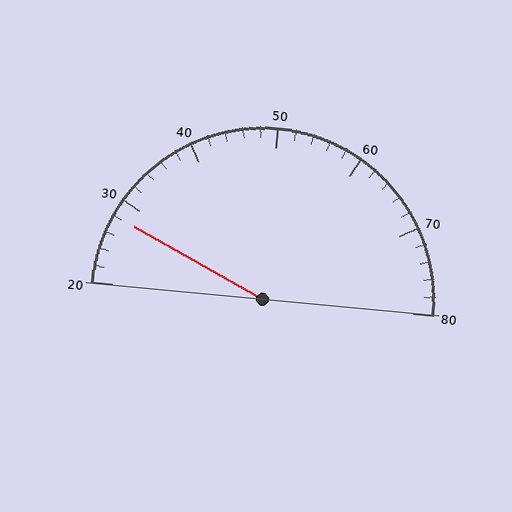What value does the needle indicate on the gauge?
The needle indicates approximately 28.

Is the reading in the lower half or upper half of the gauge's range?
The reading is in the lower half of the range (20 to 80).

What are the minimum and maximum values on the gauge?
The gauge ranges from 20 to 80.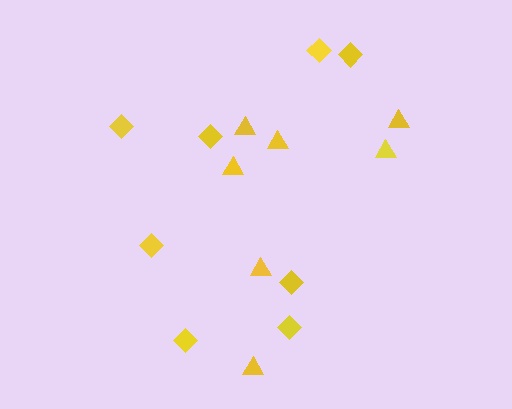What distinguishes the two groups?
There are 2 groups: one group of diamonds (8) and one group of triangles (7).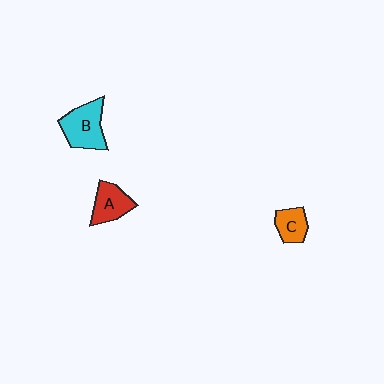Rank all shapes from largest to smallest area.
From largest to smallest: B (cyan), A (red), C (orange).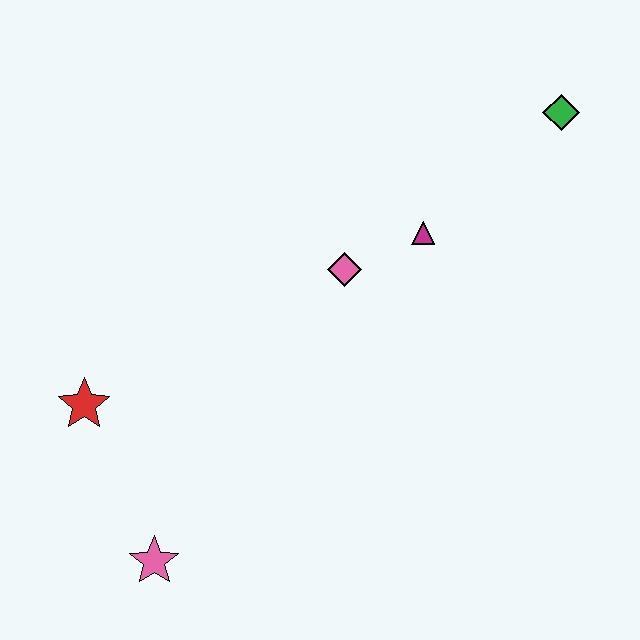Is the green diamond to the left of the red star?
No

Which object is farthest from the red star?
The green diamond is farthest from the red star.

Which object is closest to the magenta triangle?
The pink diamond is closest to the magenta triangle.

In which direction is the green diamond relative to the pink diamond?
The green diamond is to the right of the pink diamond.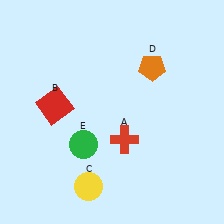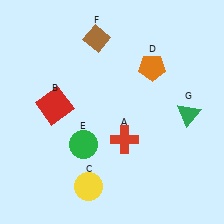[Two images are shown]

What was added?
A brown diamond (F), a green triangle (G) were added in Image 2.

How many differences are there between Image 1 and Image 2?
There are 2 differences between the two images.